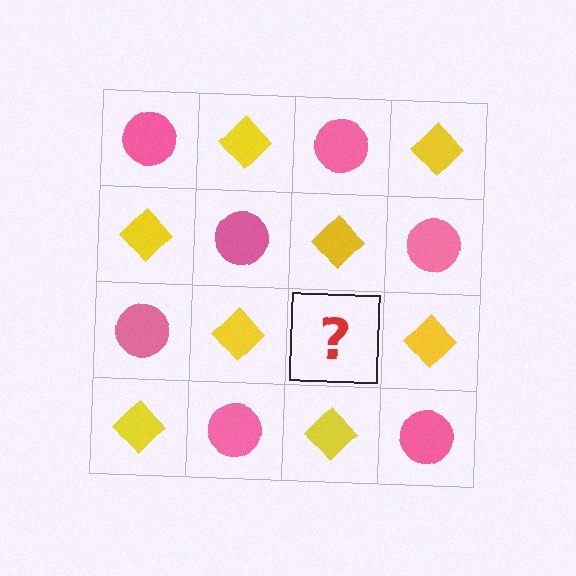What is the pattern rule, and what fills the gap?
The rule is that it alternates pink circle and yellow diamond in a checkerboard pattern. The gap should be filled with a pink circle.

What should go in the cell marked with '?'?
The missing cell should contain a pink circle.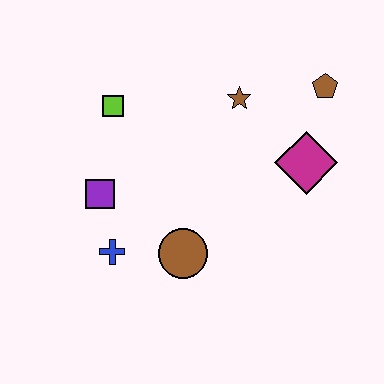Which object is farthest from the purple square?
The brown pentagon is farthest from the purple square.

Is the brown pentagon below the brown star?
No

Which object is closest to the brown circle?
The blue cross is closest to the brown circle.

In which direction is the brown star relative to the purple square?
The brown star is to the right of the purple square.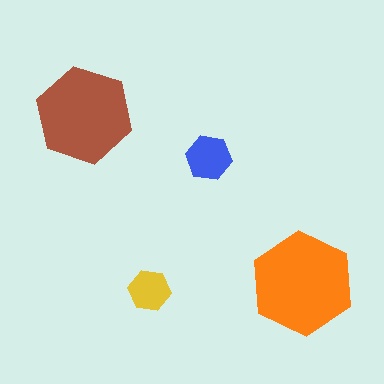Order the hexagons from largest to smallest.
the orange one, the brown one, the blue one, the yellow one.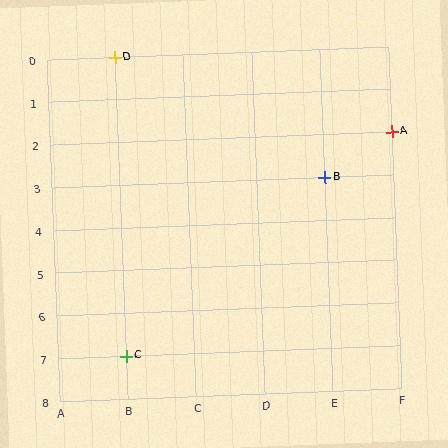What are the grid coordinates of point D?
Point D is at grid coordinates (B, 0).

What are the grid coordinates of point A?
Point A is at grid coordinates (F, 2).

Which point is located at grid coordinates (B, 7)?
Point C is at (B, 7).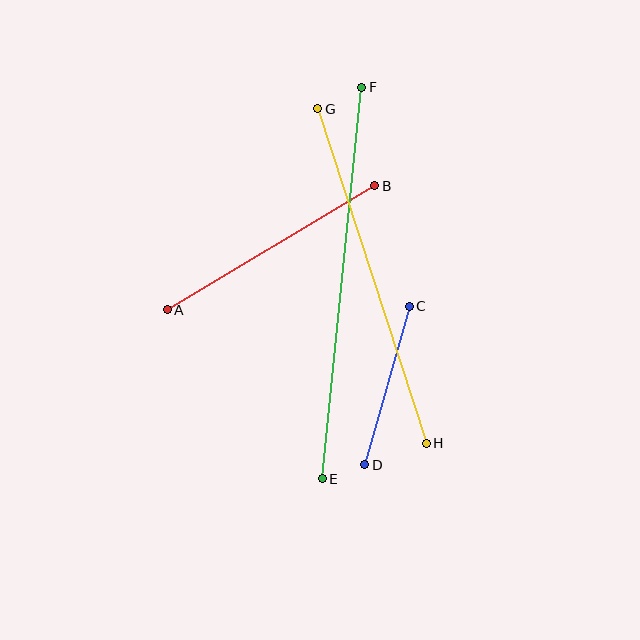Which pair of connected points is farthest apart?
Points E and F are farthest apart.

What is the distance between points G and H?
The distance is approximately 352 pixels.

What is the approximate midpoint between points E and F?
The midpoint is at approximately (342, 283) pixels.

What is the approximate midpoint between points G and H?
The midpoint is at approximately (372, 276) pixels.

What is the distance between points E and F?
The distance is approximately 394 pixels.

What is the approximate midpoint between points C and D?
The midpoint is at approximately (387, 385) pixels.